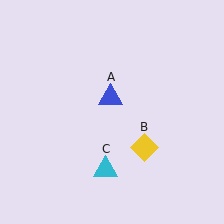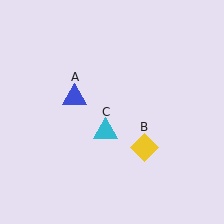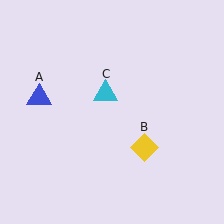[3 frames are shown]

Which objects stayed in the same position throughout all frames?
Yellow diamond (object B) remained stationary.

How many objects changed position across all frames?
2 objects changed position: blue triangle (object A), cyan triangle (object C).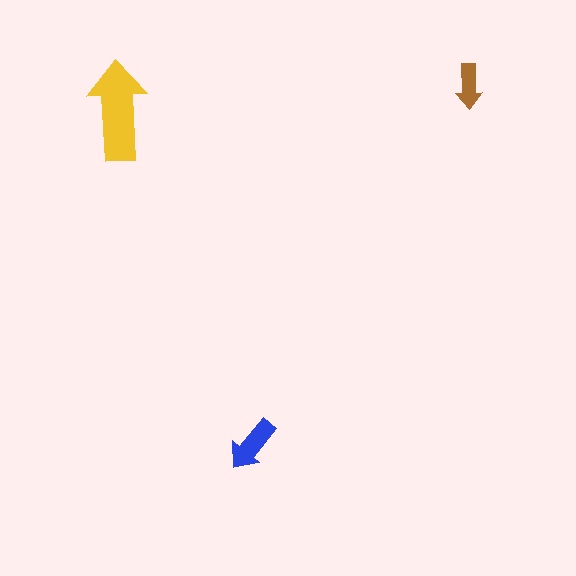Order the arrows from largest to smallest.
the yellow one, the blue one, the brown one.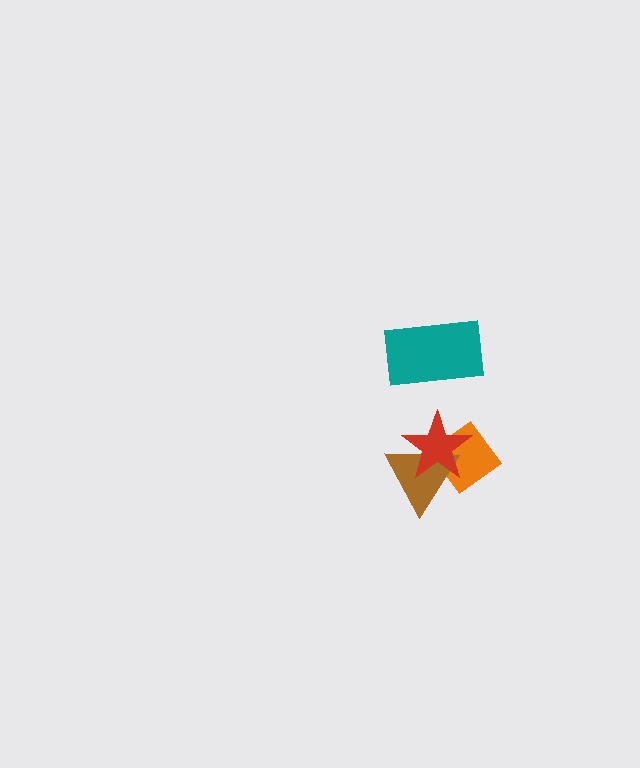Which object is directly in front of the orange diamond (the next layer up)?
The brown triangle is directly in front of the orange diamond.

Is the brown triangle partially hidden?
Yes, it is partially covered by another shape.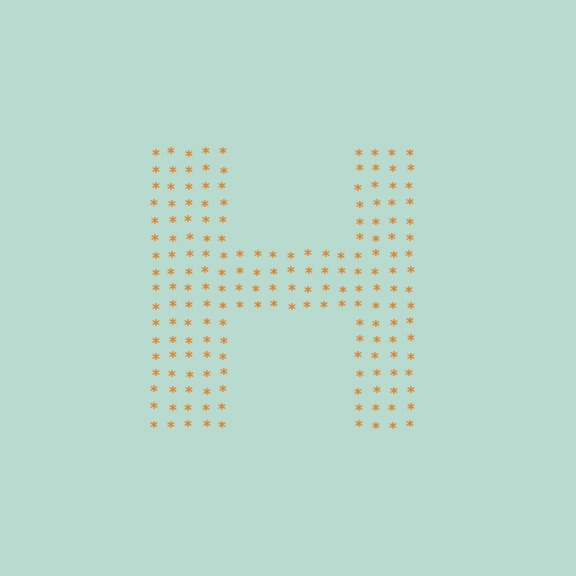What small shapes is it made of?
It is made of small asterisks.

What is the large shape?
The large shape is the letter H.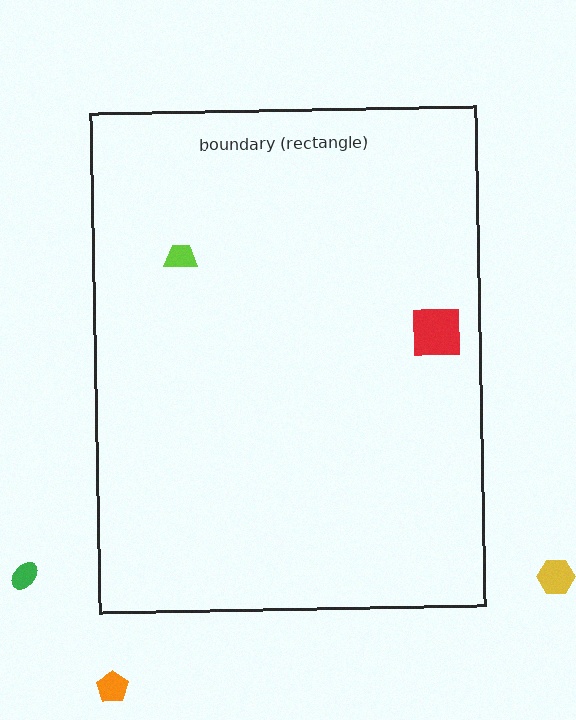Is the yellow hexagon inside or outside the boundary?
Outside.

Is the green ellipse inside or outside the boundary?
Outside.